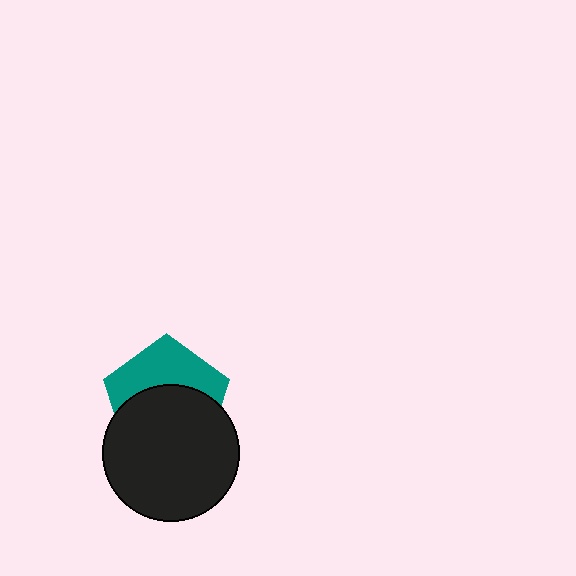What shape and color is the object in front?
The object in front is a black circle.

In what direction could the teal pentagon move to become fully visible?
The teal pentagon could move up. That would shift it out from behind the black circle entirely.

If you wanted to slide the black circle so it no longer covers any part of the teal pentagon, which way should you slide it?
Slide it down — that is the most direct way to separate the two shapes.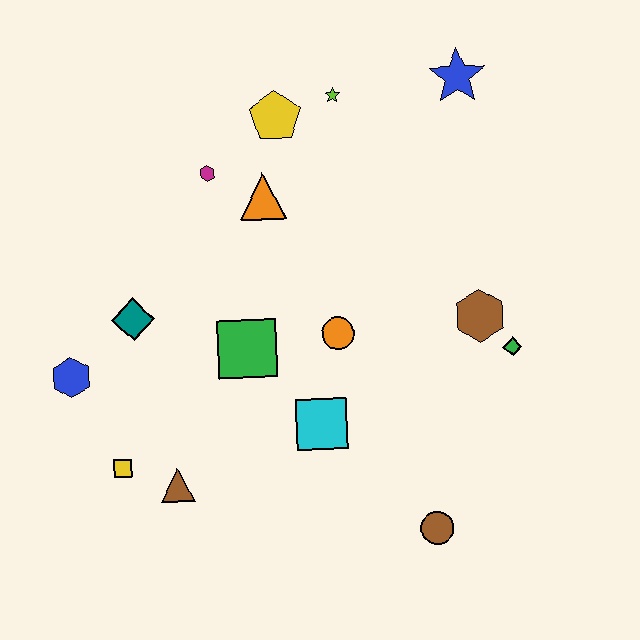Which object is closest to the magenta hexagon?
The orange triangle is closest to the magenta hexagon.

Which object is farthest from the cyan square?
The blue star is farthest from the cyan square.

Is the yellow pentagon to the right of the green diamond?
No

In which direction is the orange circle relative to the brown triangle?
The orange circle is to the right of the brown triangle.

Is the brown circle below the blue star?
Yes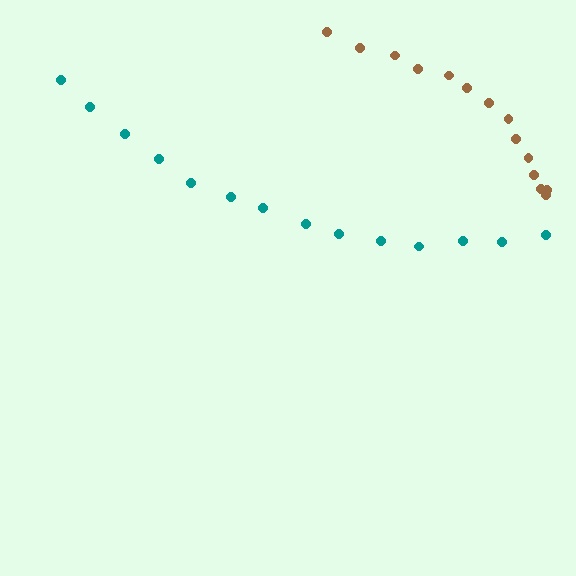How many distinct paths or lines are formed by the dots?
There are 2 distinct paths.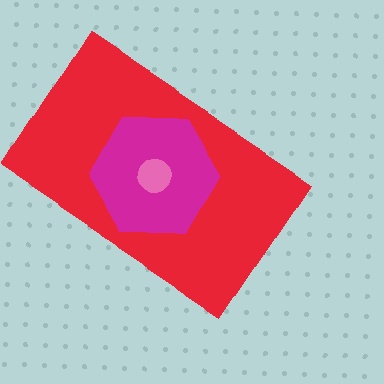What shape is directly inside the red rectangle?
The magenta hexagon.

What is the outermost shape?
The red rectangle.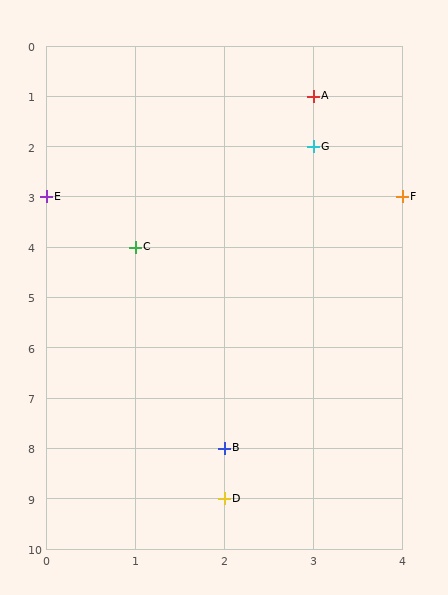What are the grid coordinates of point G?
Point G is at grid coordinates (3, 2).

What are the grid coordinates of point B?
Point B is at grid coordinates (2, 8).